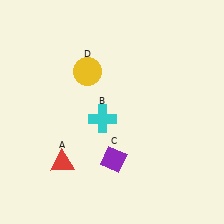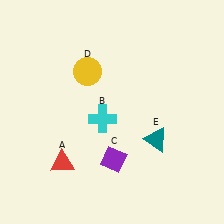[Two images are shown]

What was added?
A teal triangle (E) was added in Image 2.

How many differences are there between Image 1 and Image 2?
There is 1 difference between the two images.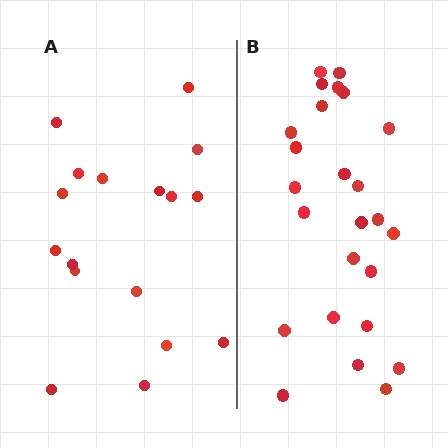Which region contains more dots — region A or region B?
Region B (the right region) has more dots.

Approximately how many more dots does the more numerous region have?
Region B has roughly 8 or so more dots than region A.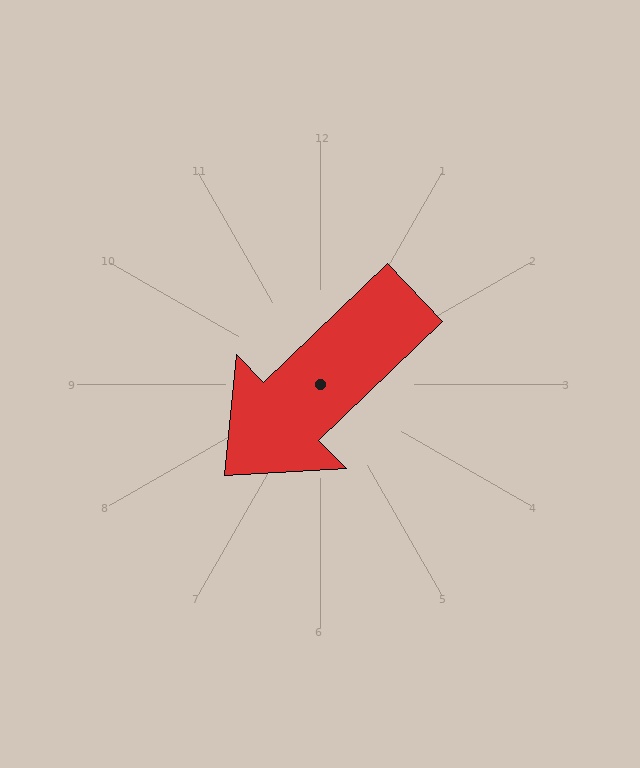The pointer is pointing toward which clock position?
Roughly 8 o'clock.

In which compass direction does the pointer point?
Southwest.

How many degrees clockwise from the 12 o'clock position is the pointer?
Approximately 226 degrees.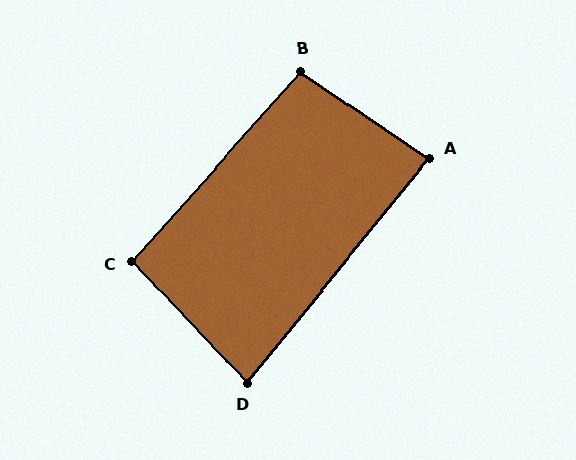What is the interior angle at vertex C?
Approximately 95 degrees (obtuse).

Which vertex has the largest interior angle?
B, at approximately 98 degrees.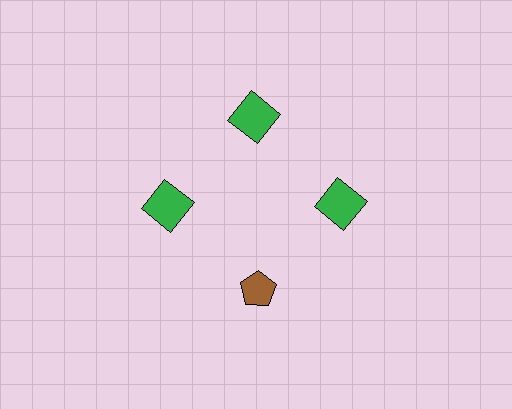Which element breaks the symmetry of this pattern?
The brown pentagon at roughly the 6 o'clock position breaks the symmetry. All other shapes are green squares.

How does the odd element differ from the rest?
It differs in both color (brown instead of green) and shape (pentagon instead of square).